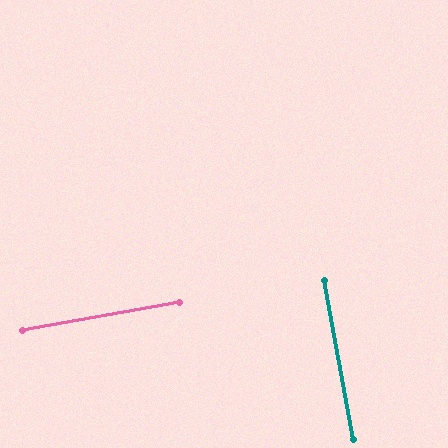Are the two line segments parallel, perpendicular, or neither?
Perpendicular — they meet at approximately 90°.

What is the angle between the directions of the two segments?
Approximately 90 degrees.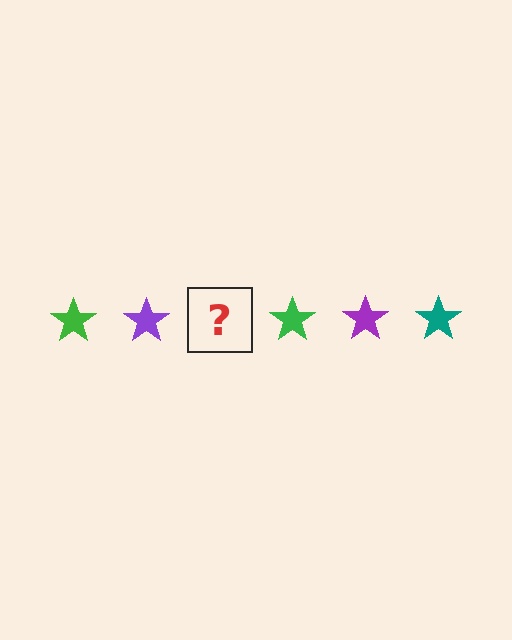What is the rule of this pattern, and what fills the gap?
The rule is that the pattern cycles through green, purple, teal stars. The gap should be filled with a teal star.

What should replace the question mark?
The question mark should be replaced with a teal star.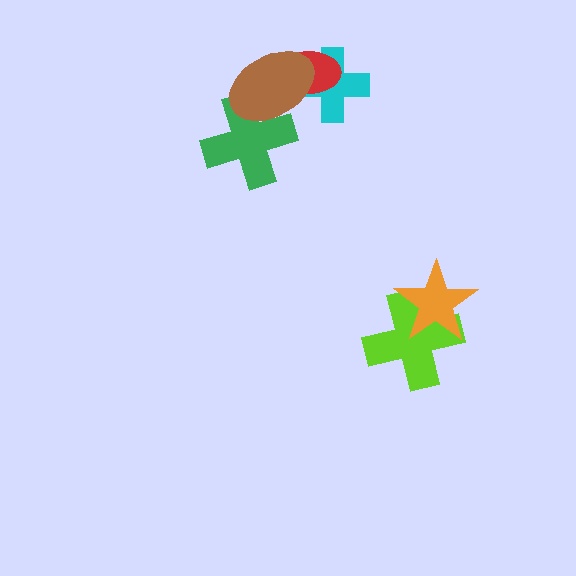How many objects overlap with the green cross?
1 object overlaps with the green cross.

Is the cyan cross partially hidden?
Yes, it is partially covered by another shape.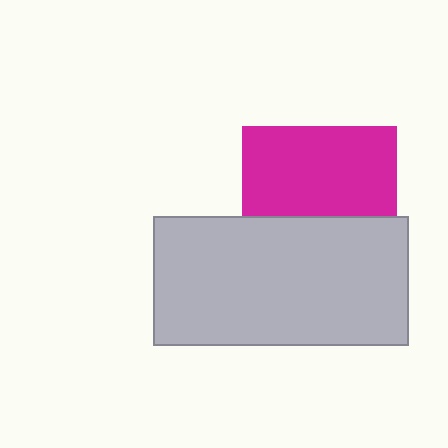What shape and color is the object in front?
The object in front is a light gray rectangle.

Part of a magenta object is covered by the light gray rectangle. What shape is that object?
It is a square.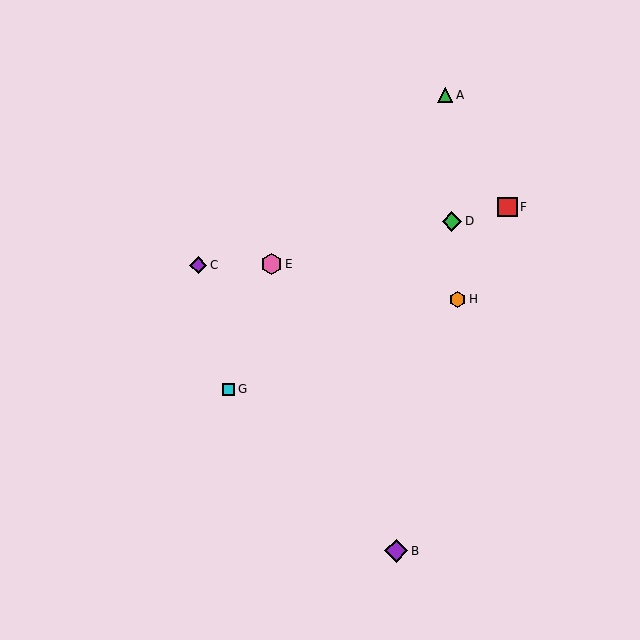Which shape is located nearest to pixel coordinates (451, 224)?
The green diamond (labeled D) at (452, 221) is nearest to that location.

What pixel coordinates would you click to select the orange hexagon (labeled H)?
Click at (457, 299) to select the orange hexagon H.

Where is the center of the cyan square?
The center of the cyan square is at (229, 389).